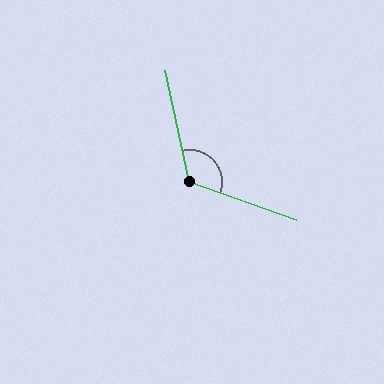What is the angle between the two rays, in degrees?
Approximately 122 degrees.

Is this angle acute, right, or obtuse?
It is obtuse.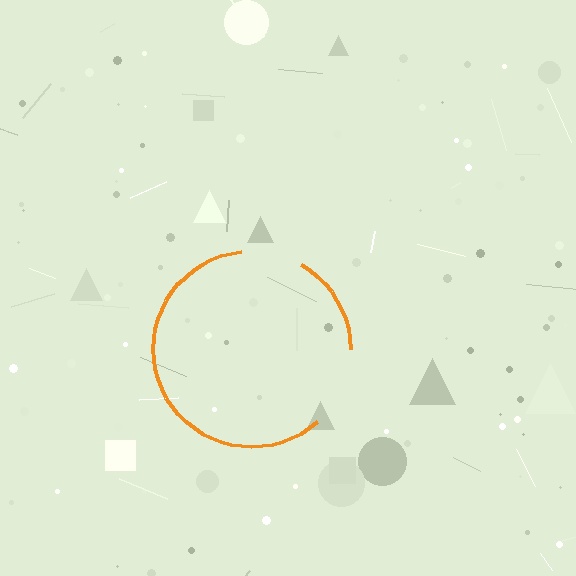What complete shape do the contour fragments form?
The contour fragments form a circle.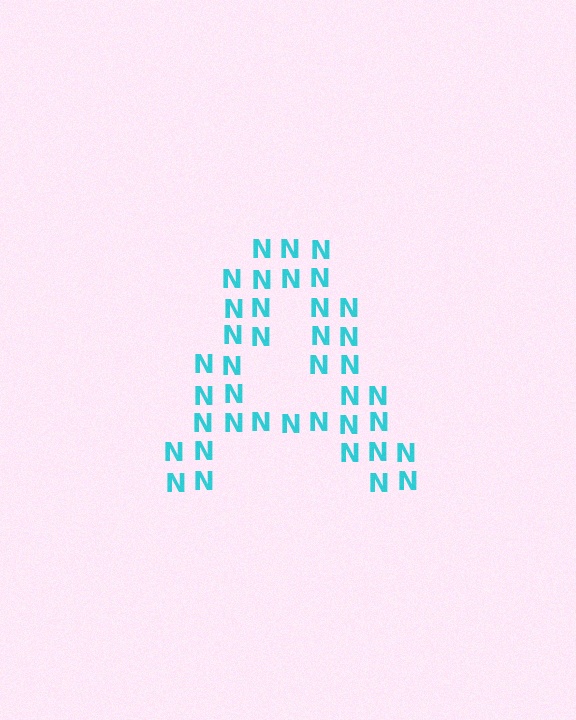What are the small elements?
The small elements are letter N's.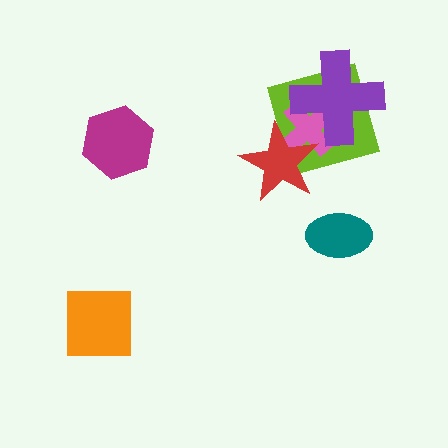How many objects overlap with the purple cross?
2 objects overlap with the purple cross.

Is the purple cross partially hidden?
No, no other shape covers it.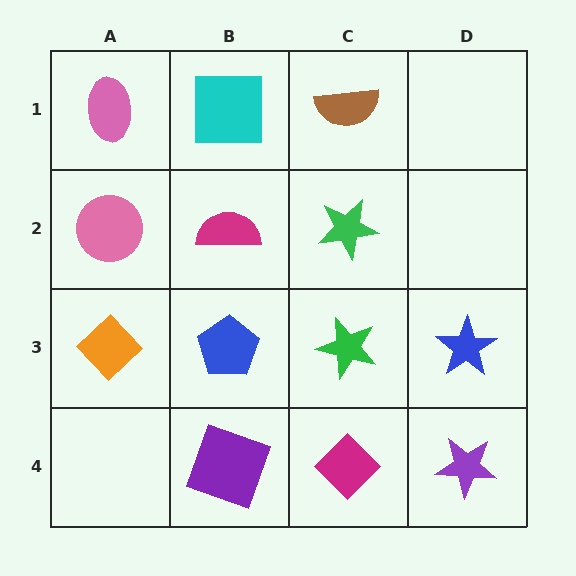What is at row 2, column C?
A green star.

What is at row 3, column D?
A blue star.